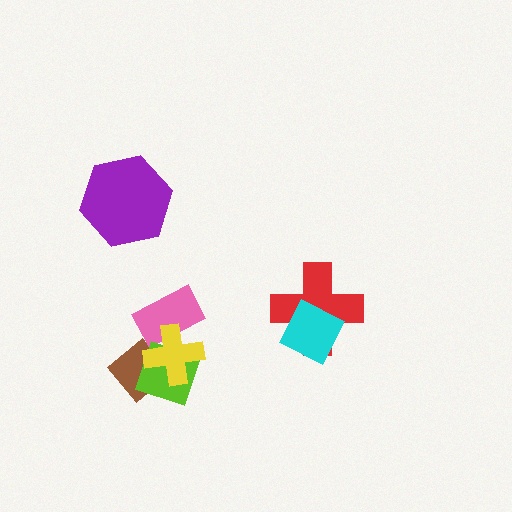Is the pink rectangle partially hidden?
Yes, it is partially covered by another shape.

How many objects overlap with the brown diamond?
2 objects overlap with the brown diamond.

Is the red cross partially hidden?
Yes, it is partially covered by another shape.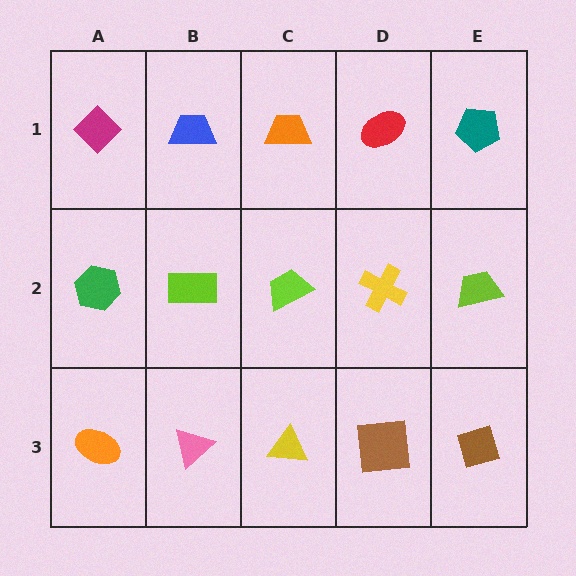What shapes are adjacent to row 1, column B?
A lime rectangle (row 2, column B), a magenta diamond (row 1, column A), an orange trapezoid (row 1, column C).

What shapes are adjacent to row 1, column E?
A lime trapezoid (row 2, column E), a red ellipse (row 1, column D).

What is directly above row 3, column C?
A lime trapezoid.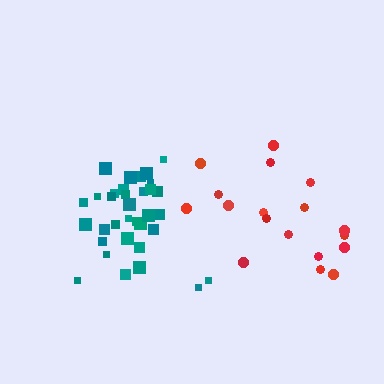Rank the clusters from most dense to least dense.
teal, red.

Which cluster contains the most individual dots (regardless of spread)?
Teal (34).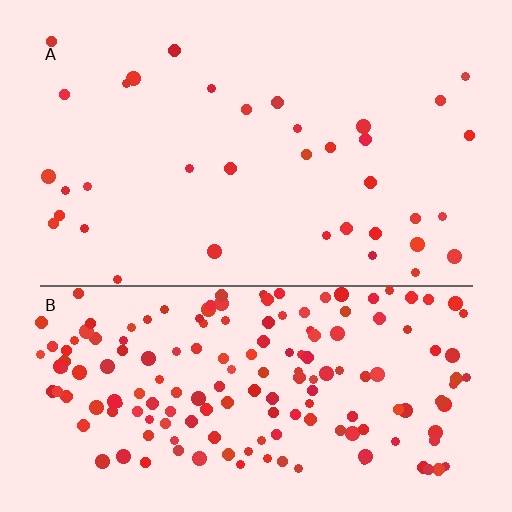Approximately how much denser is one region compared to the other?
Approximately 4.8× — region B over region A.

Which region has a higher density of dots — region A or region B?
B (the bottom).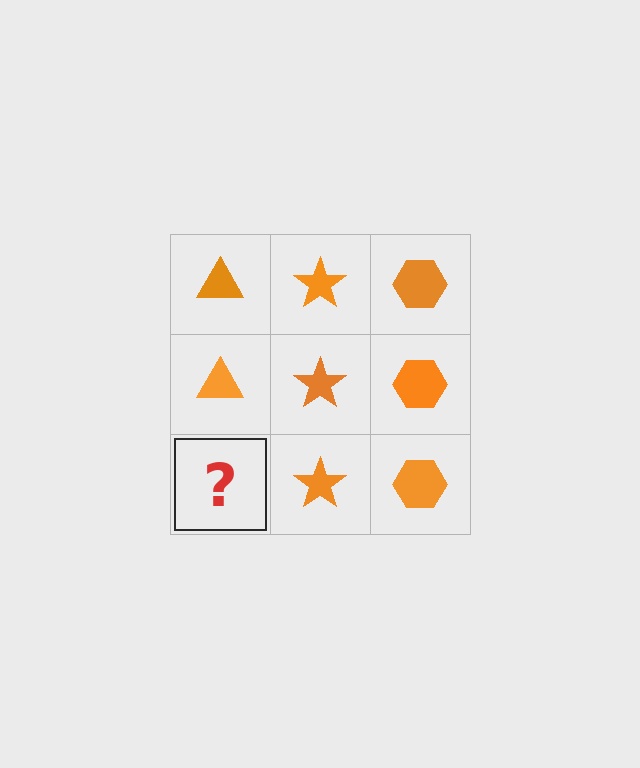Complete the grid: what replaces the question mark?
The question mark should be replaced with an orange triangle.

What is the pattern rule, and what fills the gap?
The rule is that each column has a consistent shape. The gap should be filled with an orange triangle.